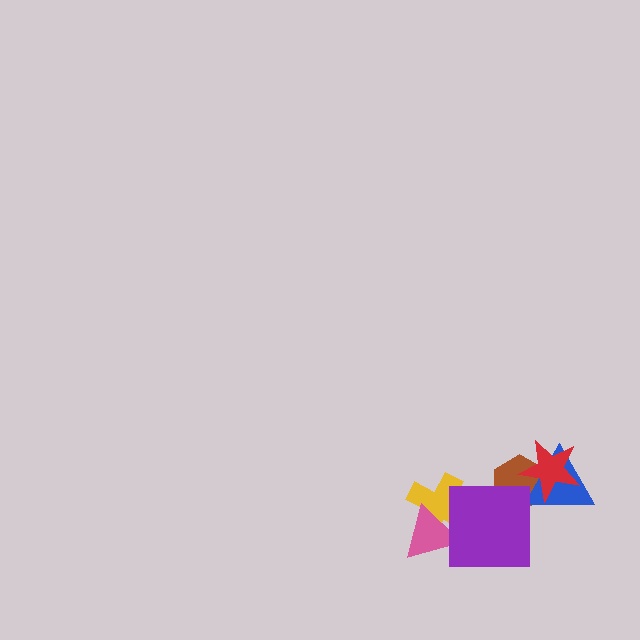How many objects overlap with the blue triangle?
2 objects overlap with the blue triangle.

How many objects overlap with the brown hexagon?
3 objects overlap with the brown hexagon.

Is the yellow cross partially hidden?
Yes, it is partially covered by another shape.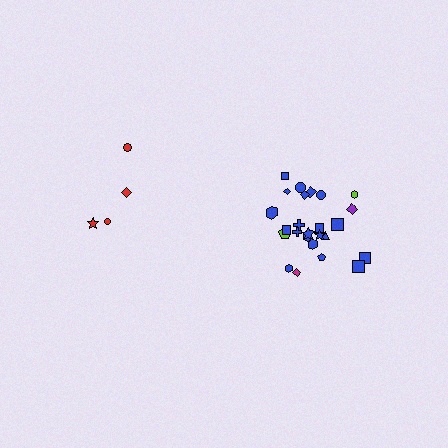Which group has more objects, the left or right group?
The right group.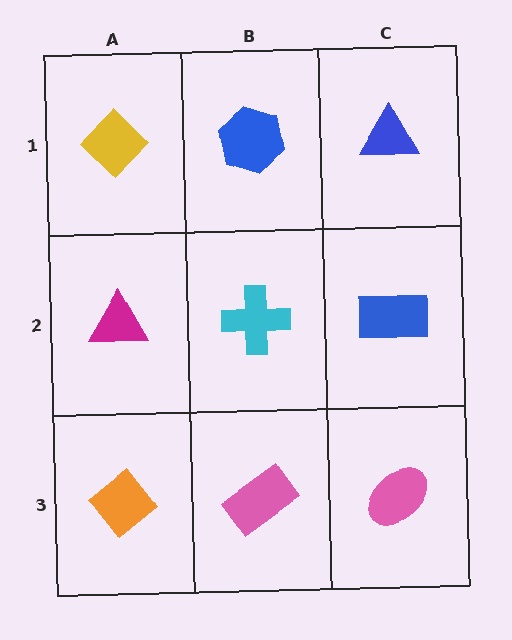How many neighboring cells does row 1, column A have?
2.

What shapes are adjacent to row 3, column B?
A cyan cross (row 2, column B), an orange diamond (row 3, column A), a pink ellipse (row 3, column C).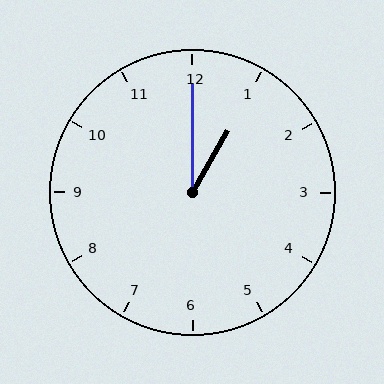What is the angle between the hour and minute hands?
Approximately 30 degrees.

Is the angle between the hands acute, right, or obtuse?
It is acute.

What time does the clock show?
1:00.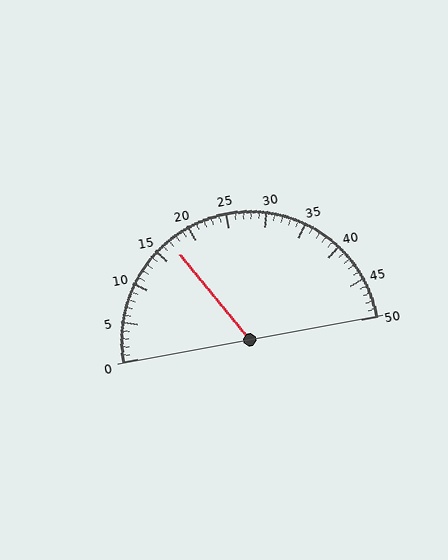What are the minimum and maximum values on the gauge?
The gauge ranges from 0 to 50.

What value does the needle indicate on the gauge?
The needle indicates approximately 17.